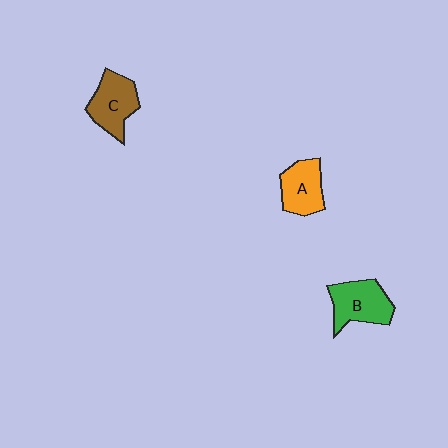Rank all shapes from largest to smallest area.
From largest to smallest: B (green), C (brown), A (orange).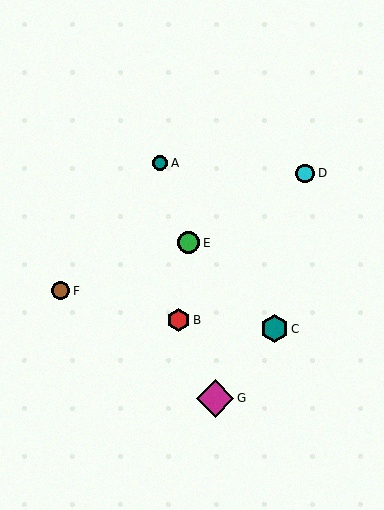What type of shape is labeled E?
Shape E is a green circle.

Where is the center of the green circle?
The center of the green circle is at (189, 243).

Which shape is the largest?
The magenta diamond (labeled G) is the largest.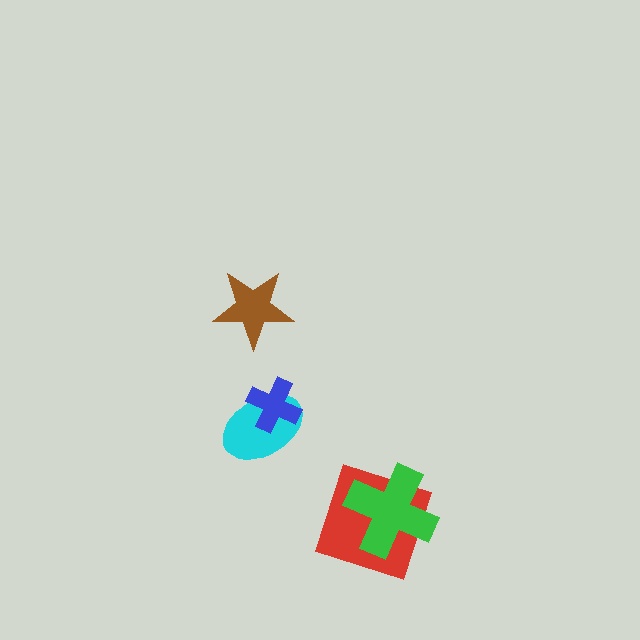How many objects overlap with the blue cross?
1 object overlaps with the blue cross.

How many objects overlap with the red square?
1 object overlaps with the red square.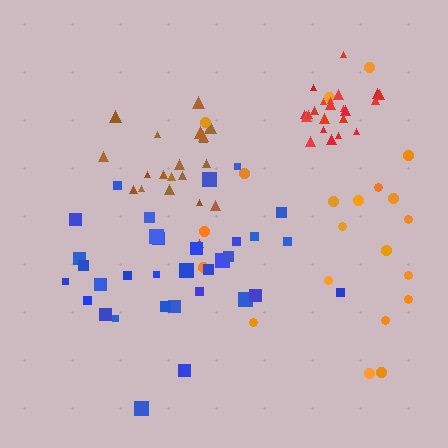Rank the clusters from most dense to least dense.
red, brown, blue, orange.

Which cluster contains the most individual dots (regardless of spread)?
Blue (33).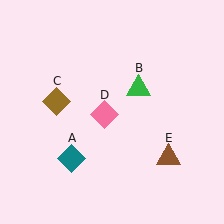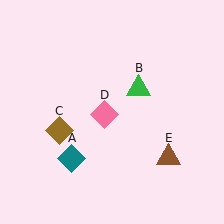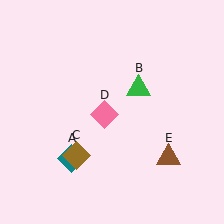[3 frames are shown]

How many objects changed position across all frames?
1 object changed position: brown diamond (object C).